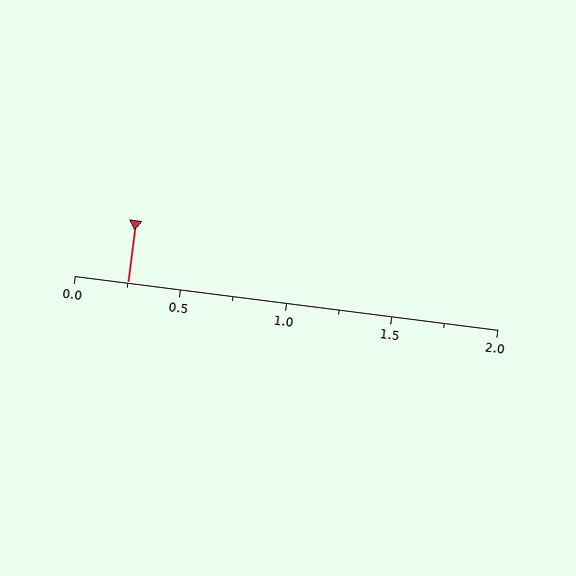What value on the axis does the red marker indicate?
The marker indicates approximately 0.25.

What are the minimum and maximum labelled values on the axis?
The axis runs from 0.0 to 2.0.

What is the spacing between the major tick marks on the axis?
The major ticks are spaced 0.5 apart.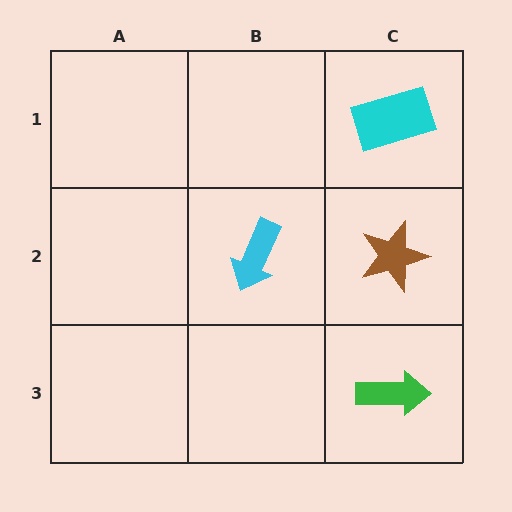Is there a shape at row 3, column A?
No, that cell is empty.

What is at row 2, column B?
A cyan arrow.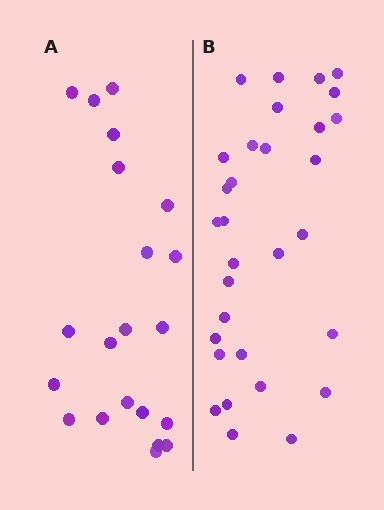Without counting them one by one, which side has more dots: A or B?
Region B (the right region) has more dots.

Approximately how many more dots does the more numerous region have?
Region B has roughly 10 or so more dots than region A.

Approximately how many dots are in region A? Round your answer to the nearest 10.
About 20 dots. (The exact count is 21, which rounds to 20.)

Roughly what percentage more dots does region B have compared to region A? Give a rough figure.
About 50% more.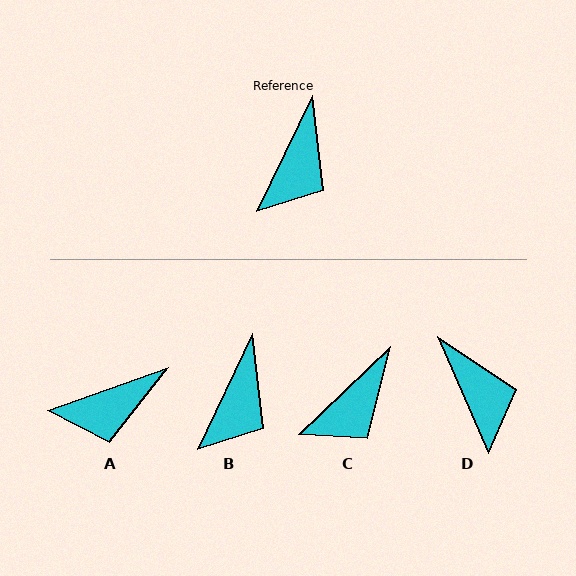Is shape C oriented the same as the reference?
No, it is off by about 21 degrees.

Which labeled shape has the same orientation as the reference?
B.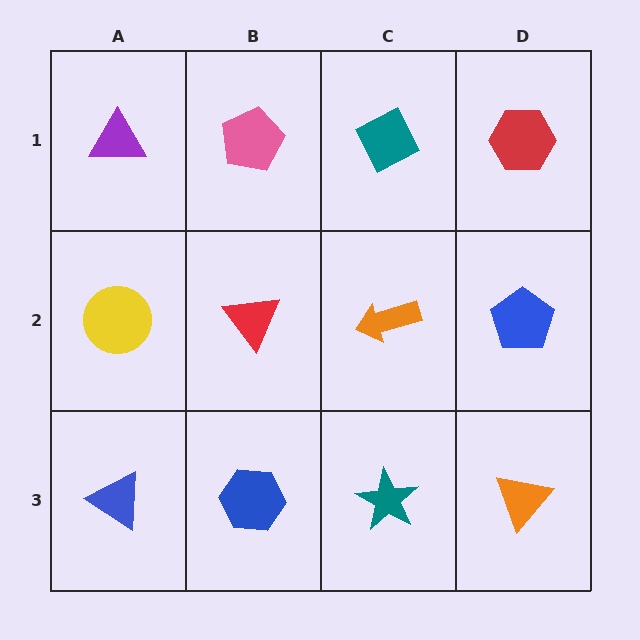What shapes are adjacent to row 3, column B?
A red triangle (row 2, column B), a blue triangle (row 3, column A), a teal star (row 3, column C).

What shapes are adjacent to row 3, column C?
An orange arrow (row 2, column C), a blue hexagon (row 3, column B), an orange triangle (row 3, column D).